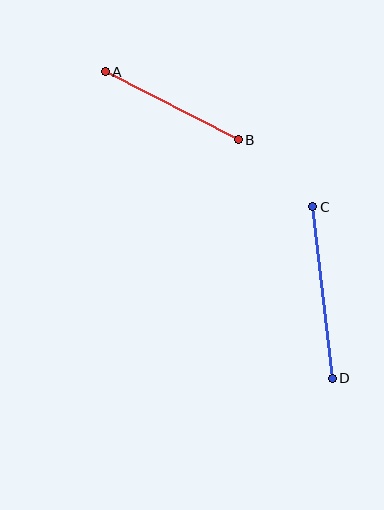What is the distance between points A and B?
The distance is approximately 149 pixels.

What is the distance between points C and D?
The distance is approximately 173 pixels.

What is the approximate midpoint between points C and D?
The midpoint is at approximately (323, 292) pixels.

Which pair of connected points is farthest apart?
Points C and D are farthest apart.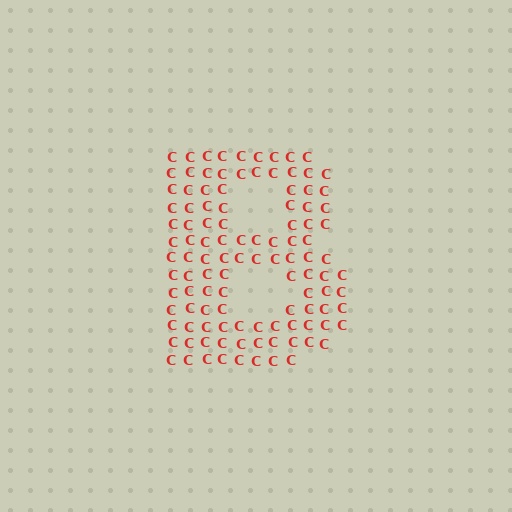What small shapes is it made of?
It is made of small letter C's.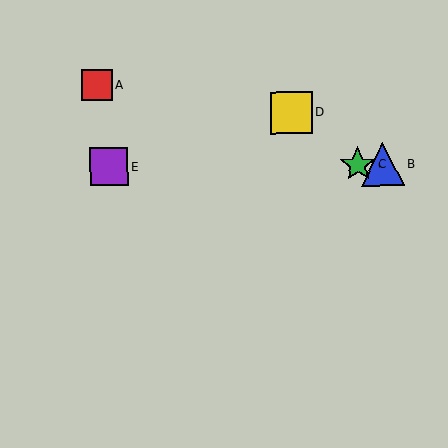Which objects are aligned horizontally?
Objects B, C, E are aligned horizontally.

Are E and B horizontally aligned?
Yes, both are at y≈167.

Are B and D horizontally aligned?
No, B is at y≈164 and D is at y≈113.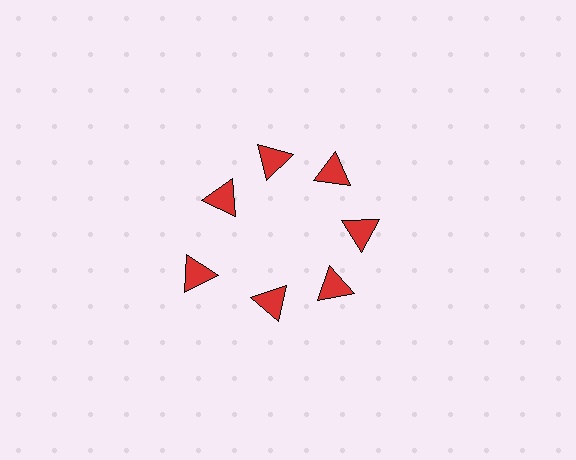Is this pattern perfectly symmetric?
No. The 7 red triangles are arranged in a ring, but one element near the 8 o'clock position is pushed outward from the center, breaking the 7-fold rotational symmetry.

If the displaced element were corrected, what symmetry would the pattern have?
It would have 7-fold rotational symmetry — the pattern would map onto itself every 51 degrees.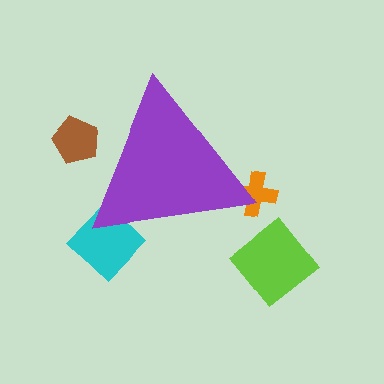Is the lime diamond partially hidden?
No, the lime diamond is fully visible.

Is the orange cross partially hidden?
Yes, the orange cross is partially hidden behind the purple triangle.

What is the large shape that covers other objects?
A purple triangle.